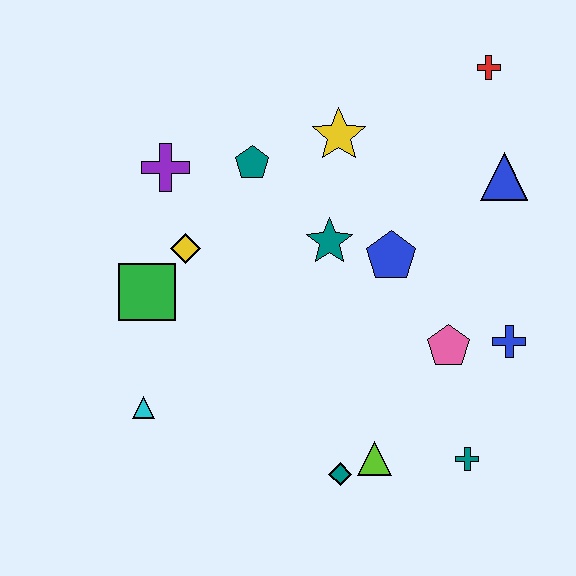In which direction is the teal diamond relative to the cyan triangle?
The teal diamond is to the right of the cyan triangle.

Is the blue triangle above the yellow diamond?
Yes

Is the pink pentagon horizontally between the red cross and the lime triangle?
Yes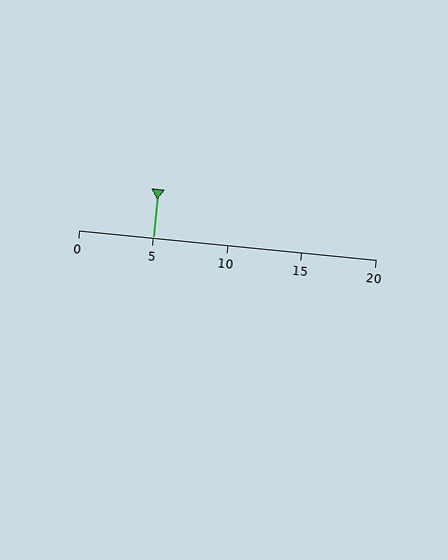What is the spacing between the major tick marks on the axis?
The major ticks are spaced 5 apart.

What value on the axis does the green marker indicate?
The marker indicates approximately 5.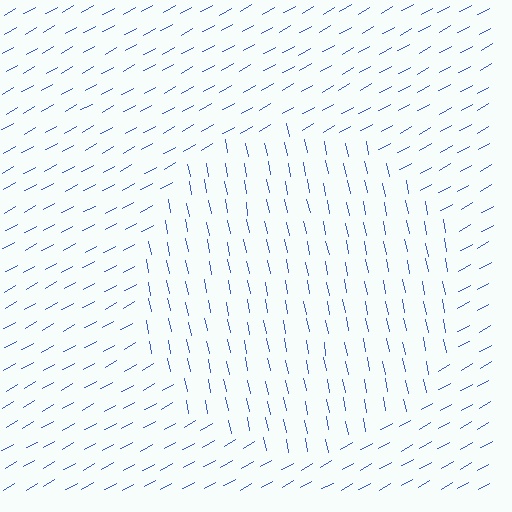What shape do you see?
I see a circle.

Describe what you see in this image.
The image is filled with small blue line segments. A circle region in the image has lines oriented differently from the surrounding lines, creating a visible texture boundary.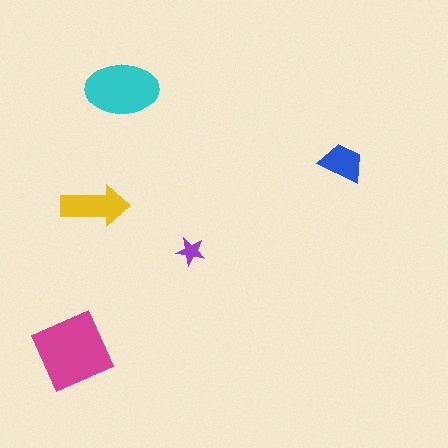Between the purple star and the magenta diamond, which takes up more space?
The magenta diamond.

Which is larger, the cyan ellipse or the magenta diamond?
The magenta diamond.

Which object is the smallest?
The purple star.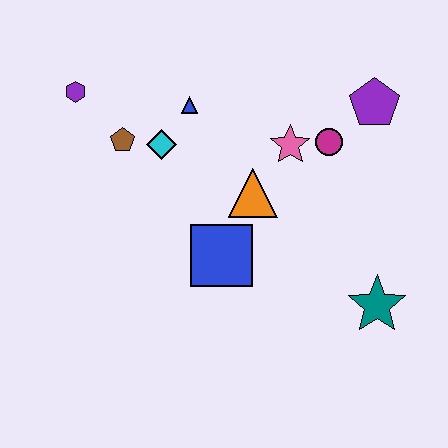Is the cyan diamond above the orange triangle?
Yes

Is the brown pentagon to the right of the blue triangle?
No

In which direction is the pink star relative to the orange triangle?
The pink star is above the orange triangle.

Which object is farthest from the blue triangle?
The teal star is farthest from the blue triangle.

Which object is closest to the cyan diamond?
The brown pentagon is closest to the cyan diamond.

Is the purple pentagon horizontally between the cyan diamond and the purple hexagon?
No